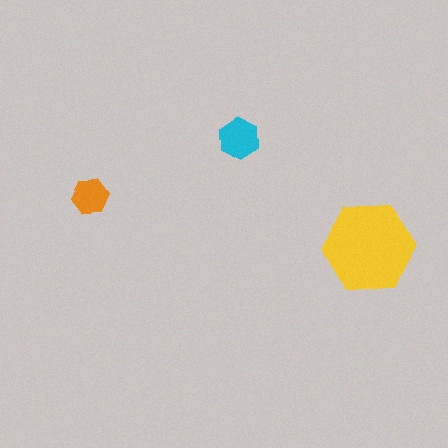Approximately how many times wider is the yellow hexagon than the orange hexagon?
About 2.5 times wider.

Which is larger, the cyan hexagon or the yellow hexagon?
The yellow one.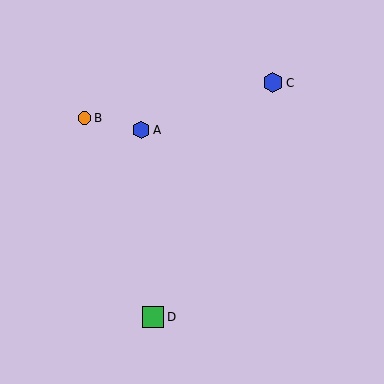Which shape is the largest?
The green square (labeled D) is the largest.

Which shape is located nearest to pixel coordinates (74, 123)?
The orange circle (labeled B) at (85, 118) is nearest to that location.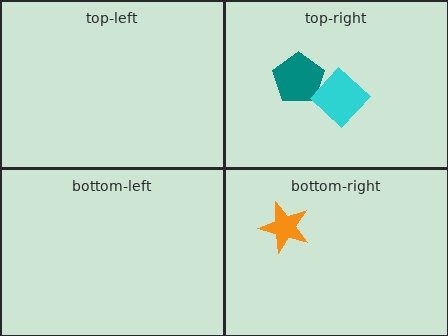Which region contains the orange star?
The bottom-right region.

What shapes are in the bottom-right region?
The orange star.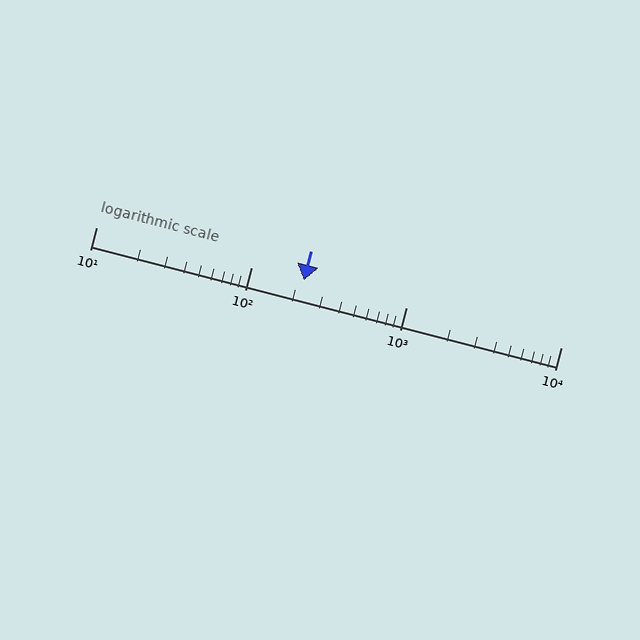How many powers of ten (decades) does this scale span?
The scale spans 3 decades, from 10 to 10000.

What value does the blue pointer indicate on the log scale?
The pointer indicates approximately 220.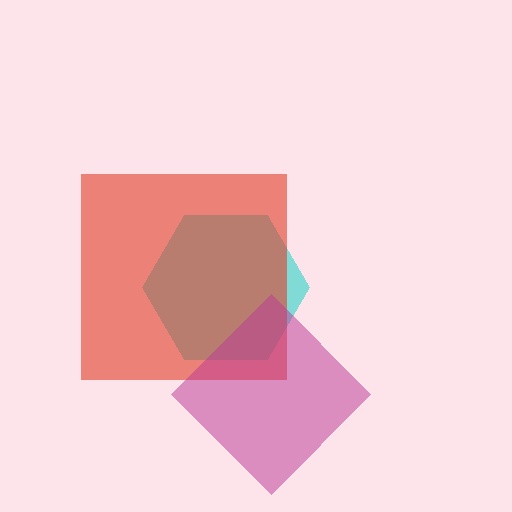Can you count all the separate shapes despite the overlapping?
Yes, there are 3 separate shapes.